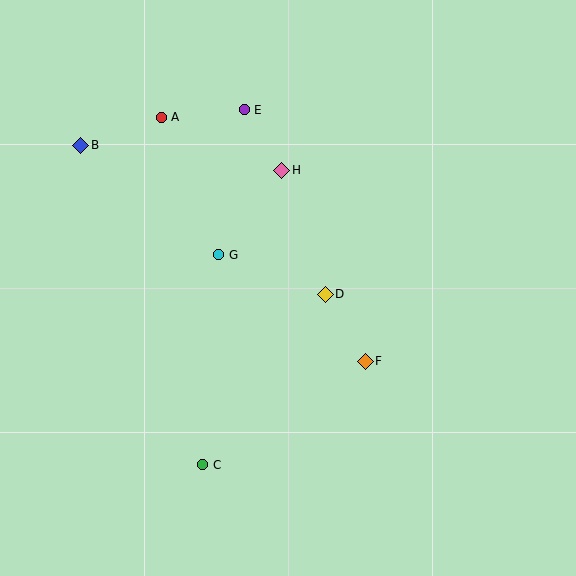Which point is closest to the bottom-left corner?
Point C is closest to the bottom-left corner.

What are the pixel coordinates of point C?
Point C is at (203, 465).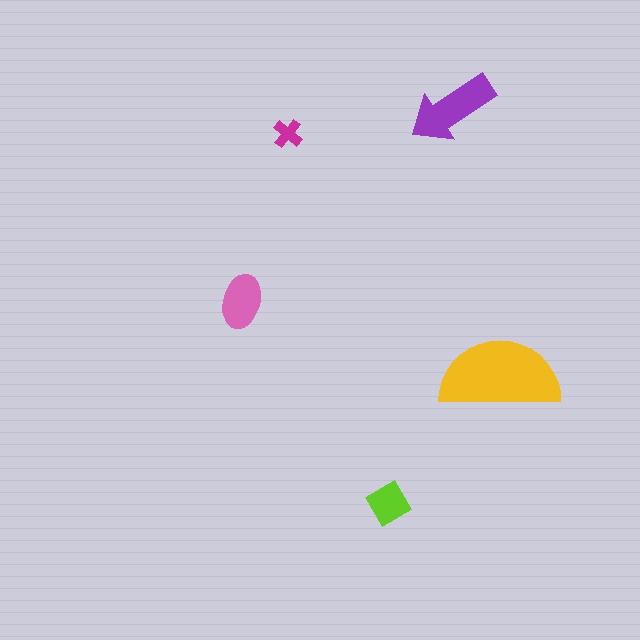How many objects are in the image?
There are 5 objects in the image.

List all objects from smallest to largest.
The magenta cross, the lime diamond, the pink ellipse, the purple arrow, the yellow semicircle.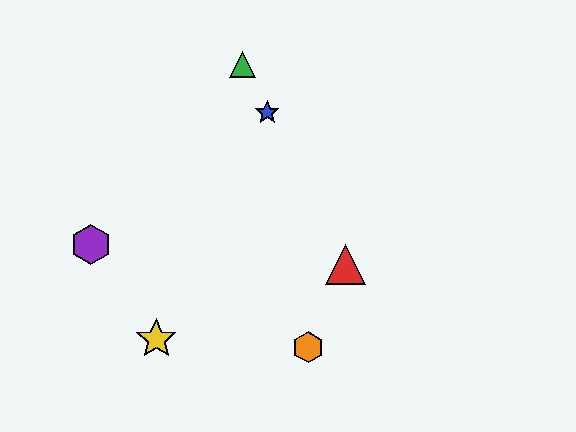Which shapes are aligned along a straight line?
The red triangle, the blue star, the green triangle are aligned along a straight line.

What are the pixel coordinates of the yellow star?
The yellow star is at (156, 339).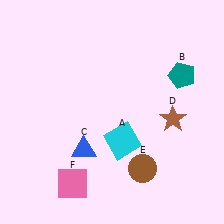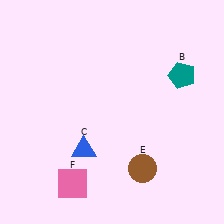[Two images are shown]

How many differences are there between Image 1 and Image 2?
There are 2 differences between the two images.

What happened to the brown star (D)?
The brown star (D) was removed in Image 2. It was in the bottom-right area of Image 1.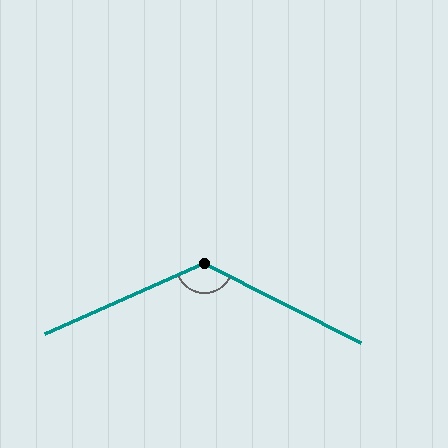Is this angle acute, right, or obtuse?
It is obtuse.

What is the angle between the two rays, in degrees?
Approximately 130 degrees.